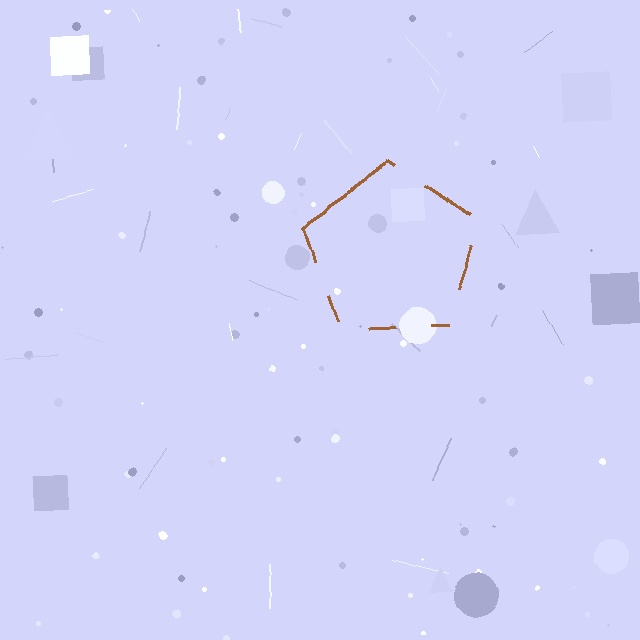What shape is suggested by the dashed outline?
The dashed outline suggests a pentagon.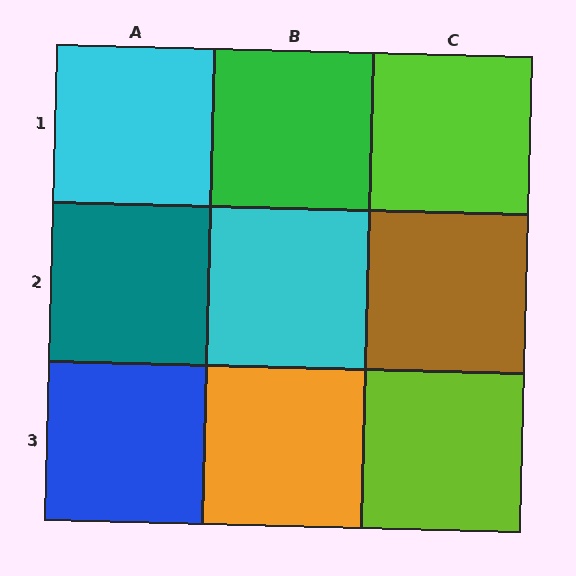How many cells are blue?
1 cell is blue.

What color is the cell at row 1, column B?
Green.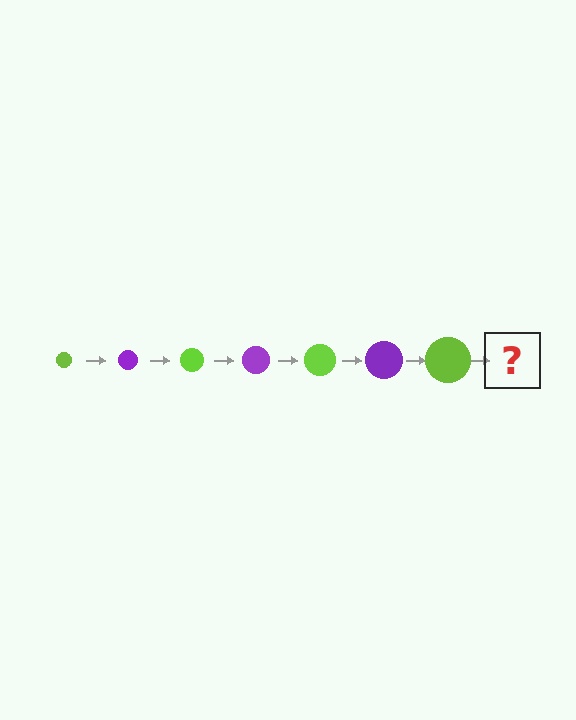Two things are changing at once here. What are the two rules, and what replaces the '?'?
The two rules are that the circle grows larger each step and the color cycles through lime and purple. The '?' should be a purple circle, larger than the previous one.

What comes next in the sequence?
The next element should be a purple circle, larger than the previous one.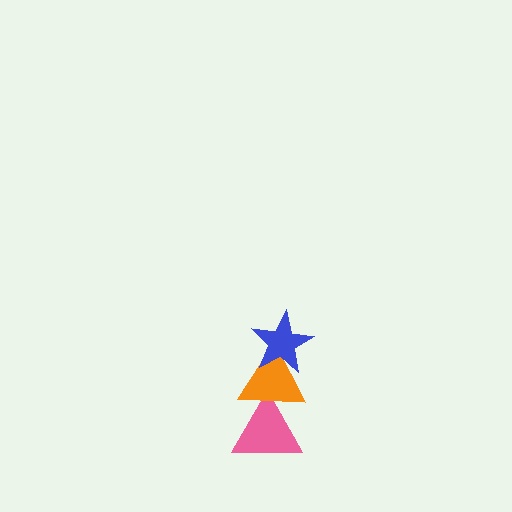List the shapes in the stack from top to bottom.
From top to bottom: the blue star, the orange triangle, the pink triangle.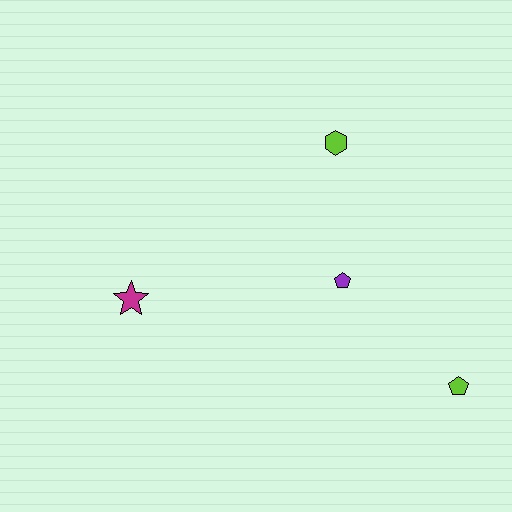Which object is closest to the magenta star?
The purple pentagon is closest to the magenta star.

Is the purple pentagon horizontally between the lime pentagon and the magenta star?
Yes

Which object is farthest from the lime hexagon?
The lime pentagon is farthest from the lime hexagon.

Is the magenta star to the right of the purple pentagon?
No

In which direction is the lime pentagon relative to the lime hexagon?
The lime pentagon is below the lime hexagon.